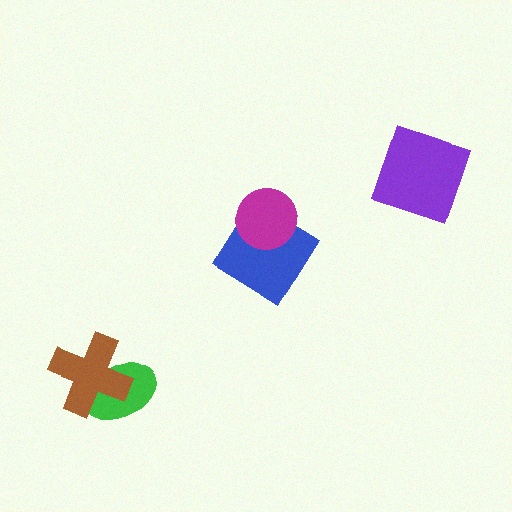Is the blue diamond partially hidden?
Yes, it is partially covered by another shape.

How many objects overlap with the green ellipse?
1 object overlaps with the green ellipse.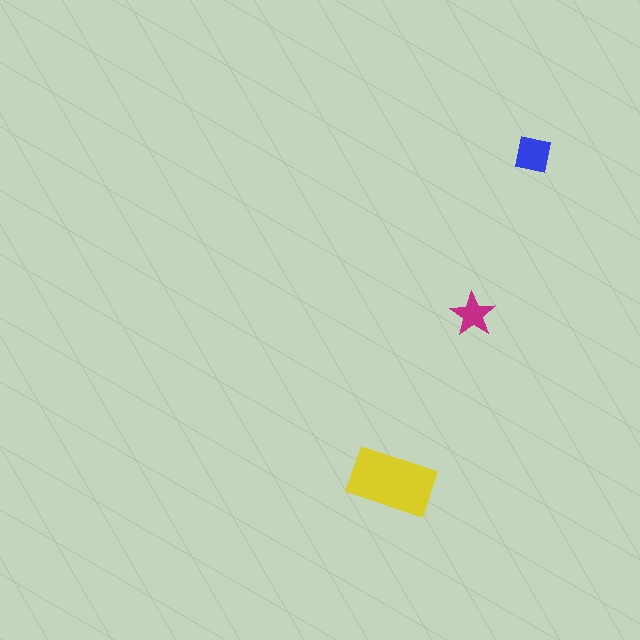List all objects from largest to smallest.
The yellow rectangle, the blue square, the magenta star.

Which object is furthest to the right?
The blue square is rightmost.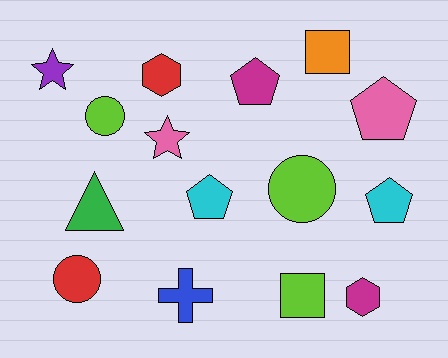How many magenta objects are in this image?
There are 2 magenta objects.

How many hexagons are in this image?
There are 2 hexagons.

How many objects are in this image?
There are 15 objects.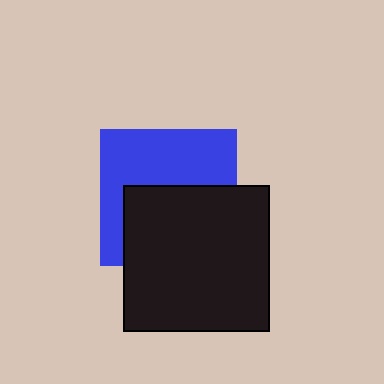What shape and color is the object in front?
The object in front is a black square.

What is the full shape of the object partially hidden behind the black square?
The partially hidden object is a blue square.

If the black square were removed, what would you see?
You would see the complete blue square.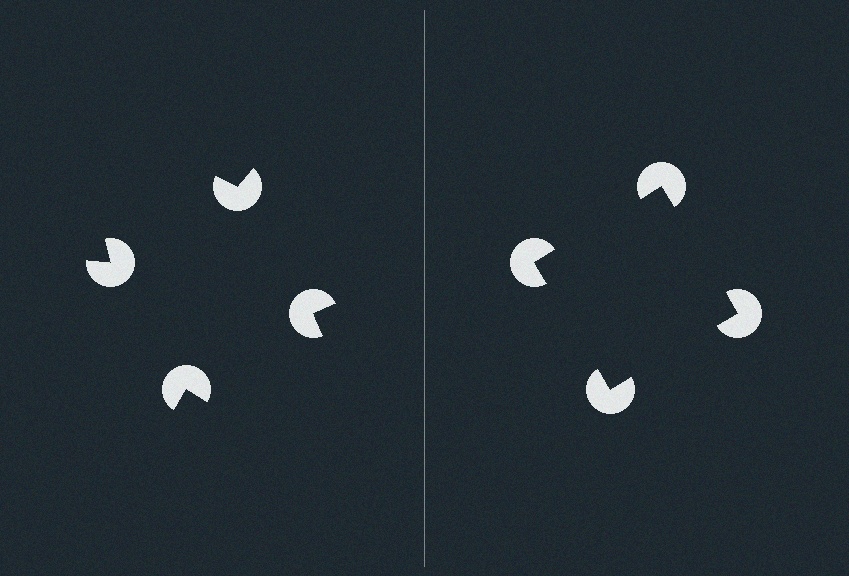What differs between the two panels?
The pac-man discs are positioned identically on both sides; only the wedge orientations differ. On the right they align to a square; on the left they are misaligned.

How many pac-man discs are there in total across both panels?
8 — 4 on each side.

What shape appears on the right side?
An illusory square.